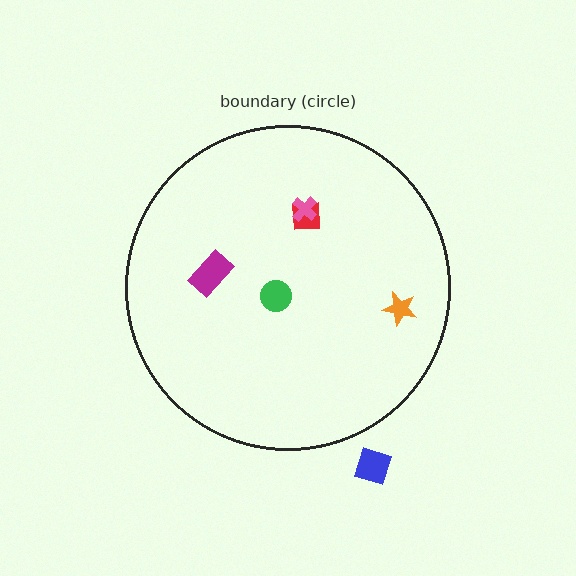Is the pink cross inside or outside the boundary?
Inside.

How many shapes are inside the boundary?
5 inside, 1 outside.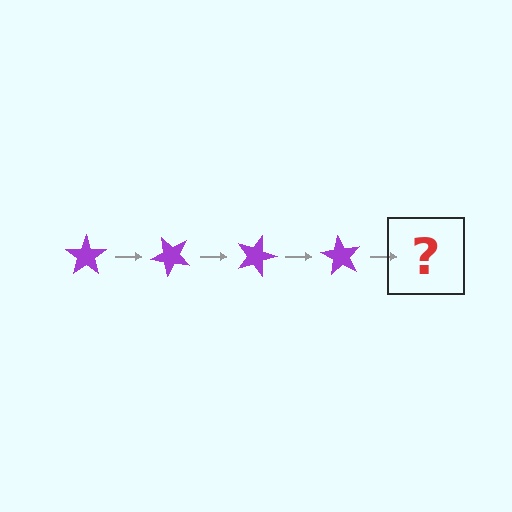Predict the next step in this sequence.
The next step is a purple star rotated 180 degrees.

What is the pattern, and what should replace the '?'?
The pattern is that the star rotates 45 degrees each step. The '?' should be a purple star rotated 180 degrees.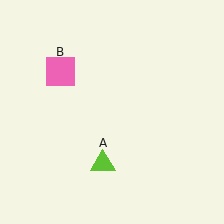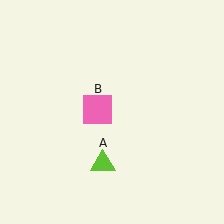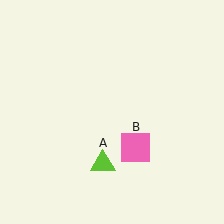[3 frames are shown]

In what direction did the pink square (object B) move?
The pink square (object B) moved down and to the right.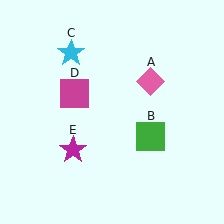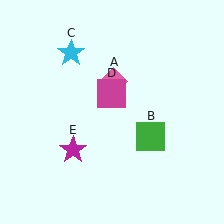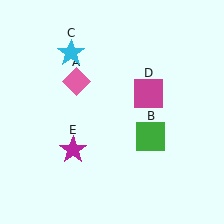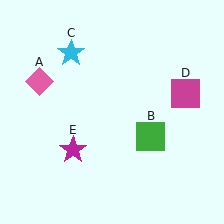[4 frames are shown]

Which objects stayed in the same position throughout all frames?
Green square (object B) and cyan star (object C) and magenta star (object E) remained stationary.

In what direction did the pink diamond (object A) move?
The pink diamond (object A) moved left.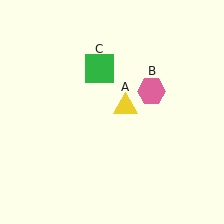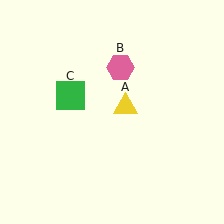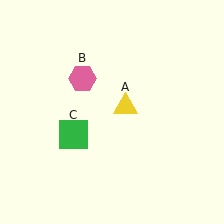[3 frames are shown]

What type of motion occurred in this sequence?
The pink hexagon (object B), green square (object C) rotated counterclockwise around the center of the scene.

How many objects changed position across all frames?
2 objects changed position: pink hexagon (object B), green square (object C).